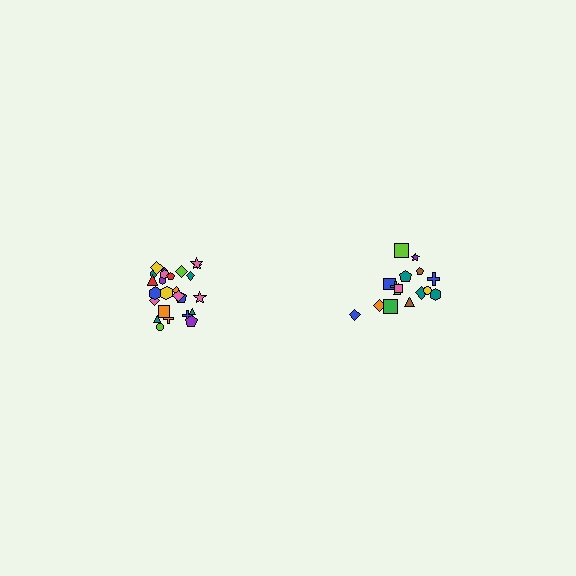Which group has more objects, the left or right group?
The left group.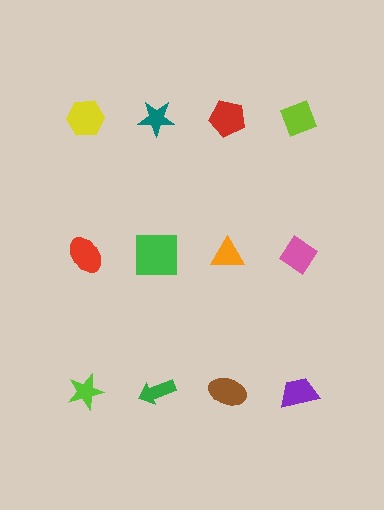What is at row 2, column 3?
An orange triangle.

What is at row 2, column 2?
A green square.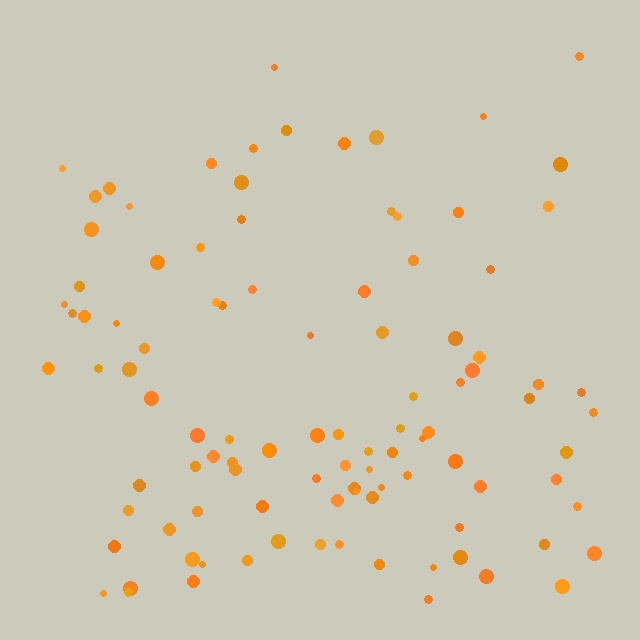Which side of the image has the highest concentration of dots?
The bottom.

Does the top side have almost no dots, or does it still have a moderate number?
Still a moderate number, just noticeably fewer than the bottom.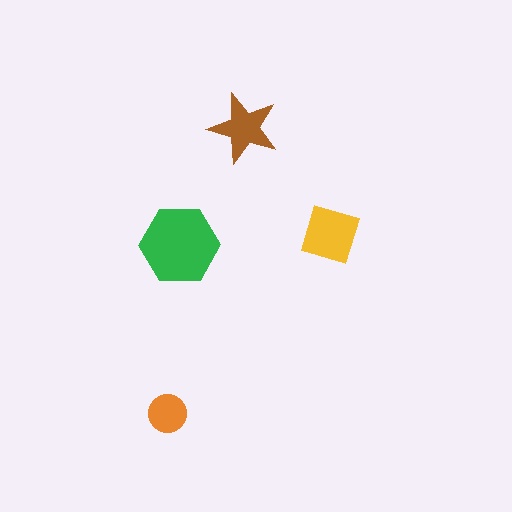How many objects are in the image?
There are 4 objects in the image.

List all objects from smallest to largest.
The orange circle, the brown star, the yellow square, the green hexagon.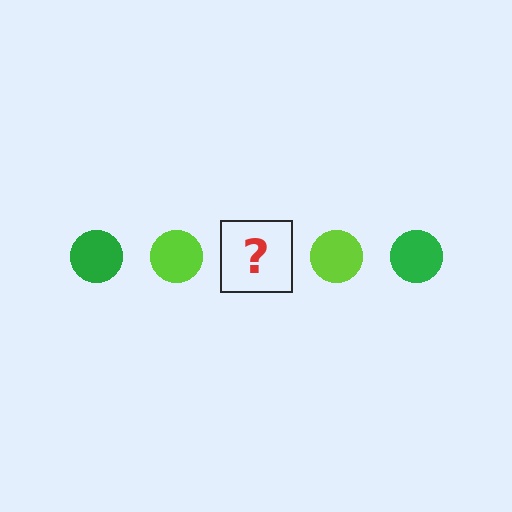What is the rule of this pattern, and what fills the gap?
The rule is that the pattern cycles through green, lime circles. The gap should be filled with a green circle.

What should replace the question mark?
The question mark should be replaced with a green circle.